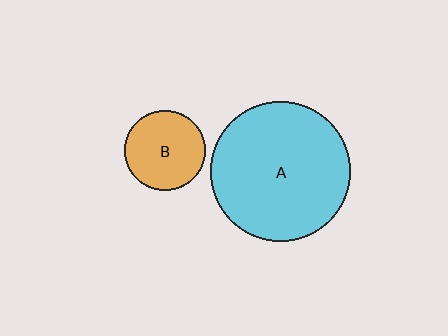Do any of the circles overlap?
No, none of the circles overlap.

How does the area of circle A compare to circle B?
Approximately 3.0 times.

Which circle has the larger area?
Circle A (cyan).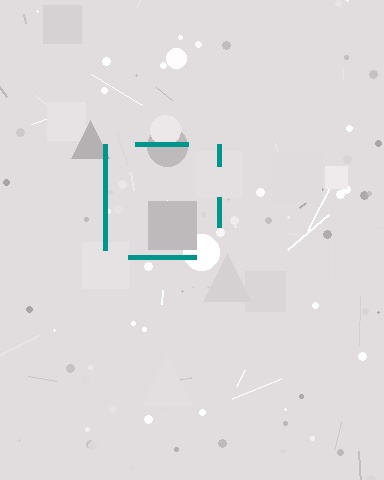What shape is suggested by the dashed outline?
The dashed outline suggests a square.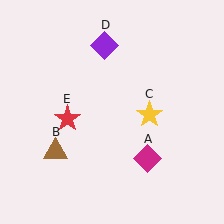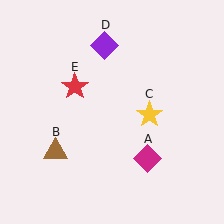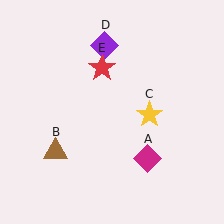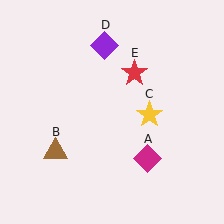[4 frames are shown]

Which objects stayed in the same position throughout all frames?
Magenta diamond (object A) and brown triangle (object B) and yellow star (object C) and purple diamond (object D) remained stationary.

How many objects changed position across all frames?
1 object changed position: red star (object E).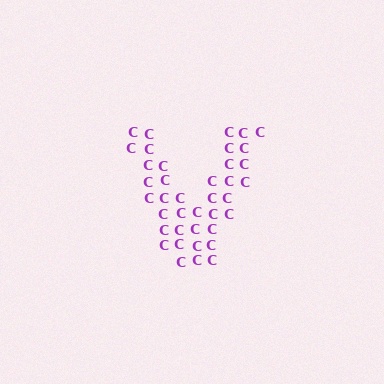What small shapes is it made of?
It is made of small letter C's.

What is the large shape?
The large shape is the letter V.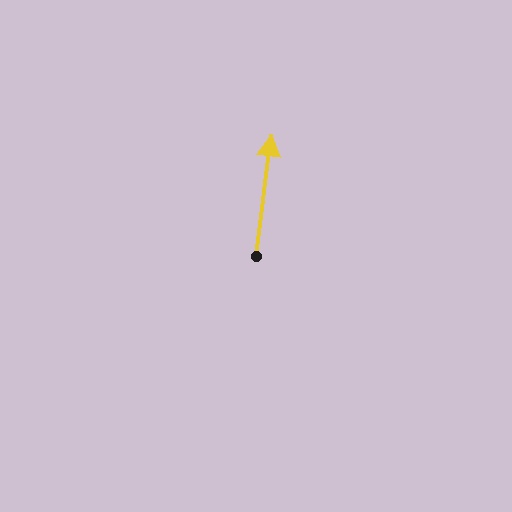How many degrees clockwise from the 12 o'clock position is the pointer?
Approximately 7 degrees.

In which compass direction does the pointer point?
North.